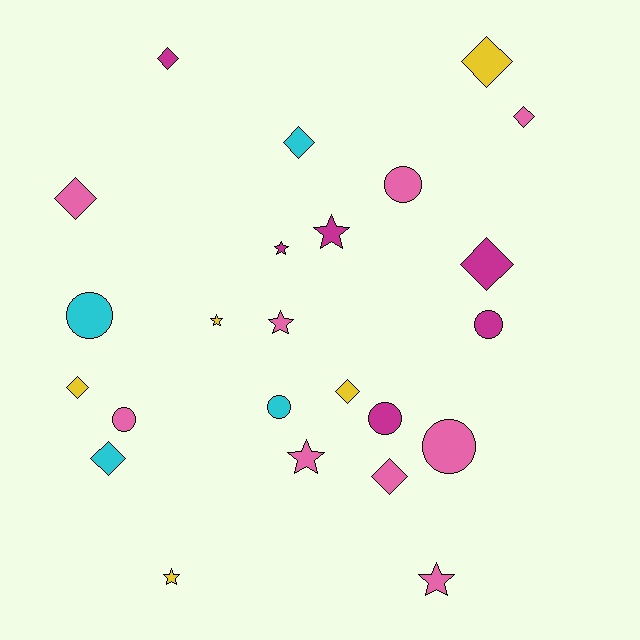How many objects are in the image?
There are 24 objects.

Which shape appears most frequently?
Diamond, with 10 objects.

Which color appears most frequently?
Pink, with 9 objects.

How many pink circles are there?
There are 3 pink circles.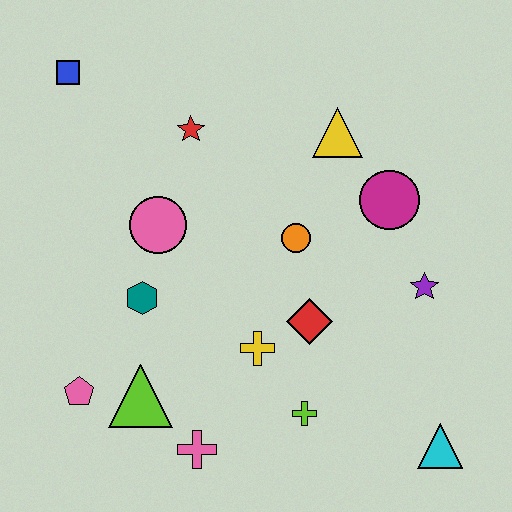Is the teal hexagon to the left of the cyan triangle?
Yes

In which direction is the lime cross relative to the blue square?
The lime cross is below the blue square.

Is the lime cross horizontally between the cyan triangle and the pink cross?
Yes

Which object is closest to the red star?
The pink circle is closest to the red star.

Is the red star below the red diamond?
No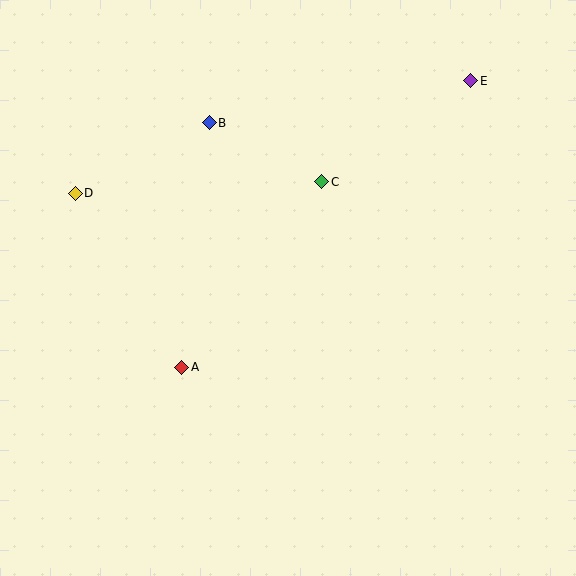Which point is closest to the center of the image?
Point C at (322, 182) is closest to the center.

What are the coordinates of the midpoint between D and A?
The midpoint between D and A is at (128, 280).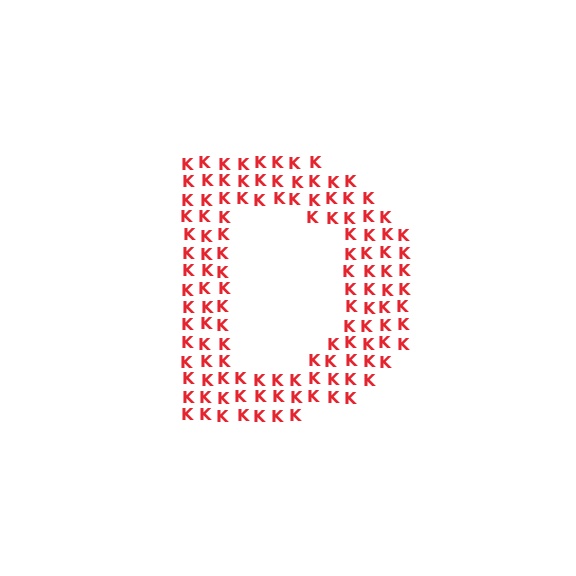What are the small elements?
The small elements are letter K's.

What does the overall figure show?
The overall figure shows the letter D.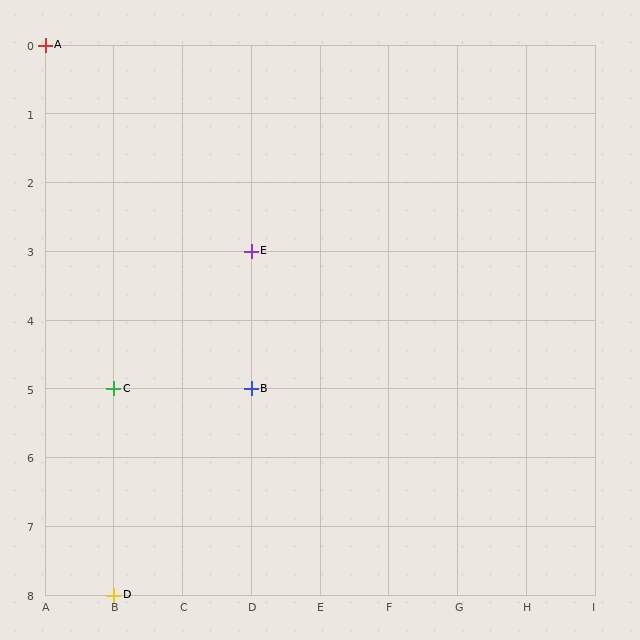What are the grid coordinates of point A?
Point A is at grid coordinates (A, 0).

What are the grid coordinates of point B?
Point B is at grid coordinates (D, 5).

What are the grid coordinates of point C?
Point C is at grid coordinates (B, 5).